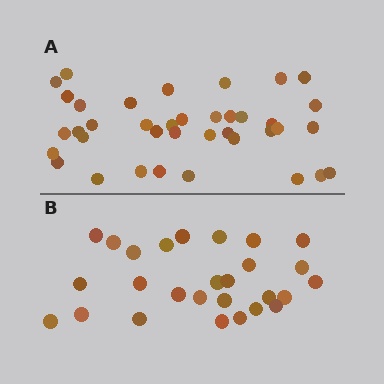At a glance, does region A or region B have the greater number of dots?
Region A (the top region) has more dots.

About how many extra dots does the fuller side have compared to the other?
Region A has roughly 12 or so more dots than region B.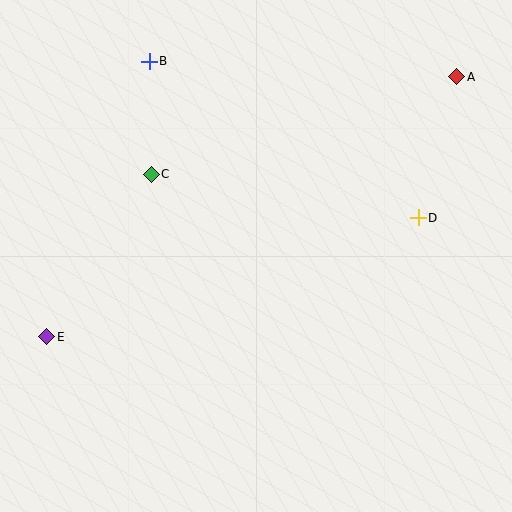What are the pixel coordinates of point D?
Point D is at (418, 218).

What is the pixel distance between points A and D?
The distance between A and D is 146 pixels.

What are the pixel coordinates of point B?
Point B is at (149, 61).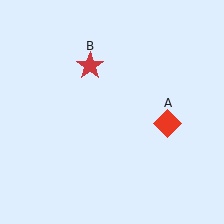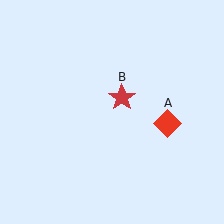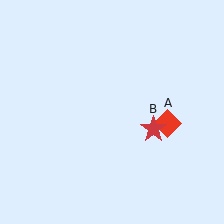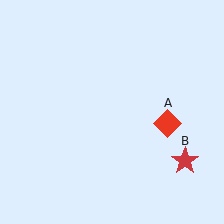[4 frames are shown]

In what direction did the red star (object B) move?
The red star (object B) moved down and to the right.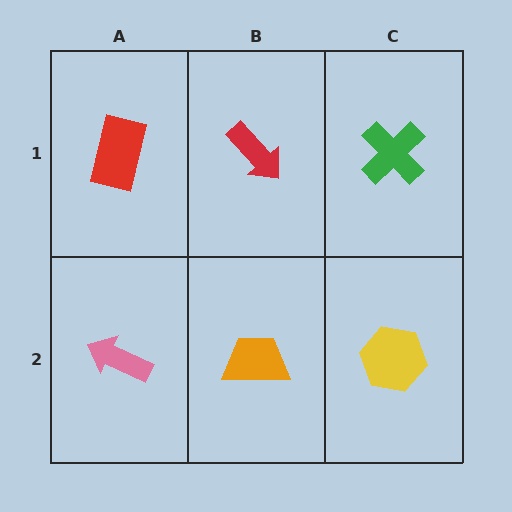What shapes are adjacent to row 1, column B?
An orange trapezoid (row 2, column B), a red rectangle (row 1, column A), a green cross (row 1, column C).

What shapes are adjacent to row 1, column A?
A pink arrow (row 2, column A), a red arrow (row 1, column B).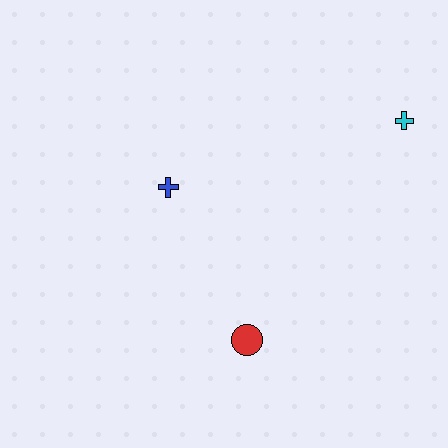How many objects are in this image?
There are 3 objects.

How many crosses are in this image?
There are 2 crosses.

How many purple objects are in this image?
There are no purple objects.